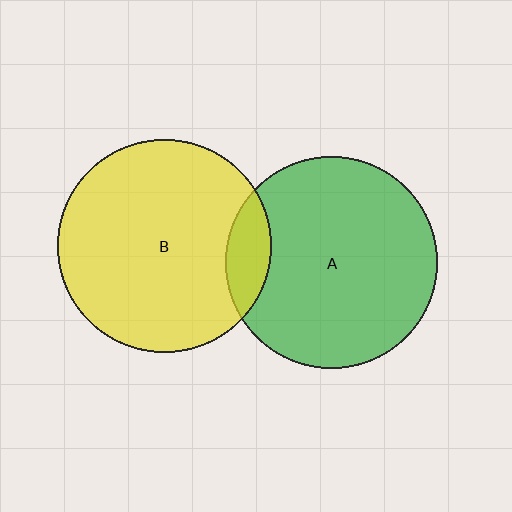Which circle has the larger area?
Circle B (yellow).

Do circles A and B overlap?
Yes.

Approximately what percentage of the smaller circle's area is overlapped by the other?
Approximately 10%.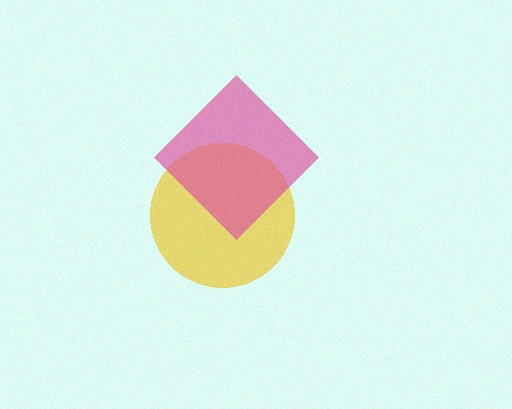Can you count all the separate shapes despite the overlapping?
Yes, there are 2 separate shapes.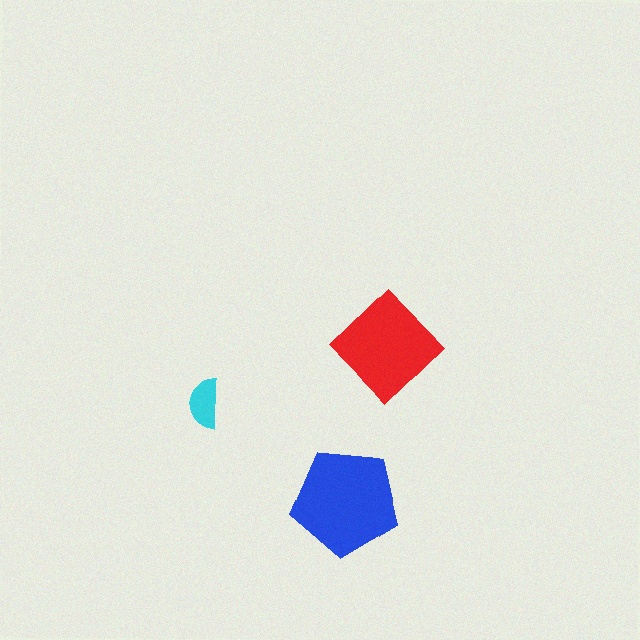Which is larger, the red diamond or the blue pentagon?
The blue pentagon.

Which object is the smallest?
The cyan semicircle.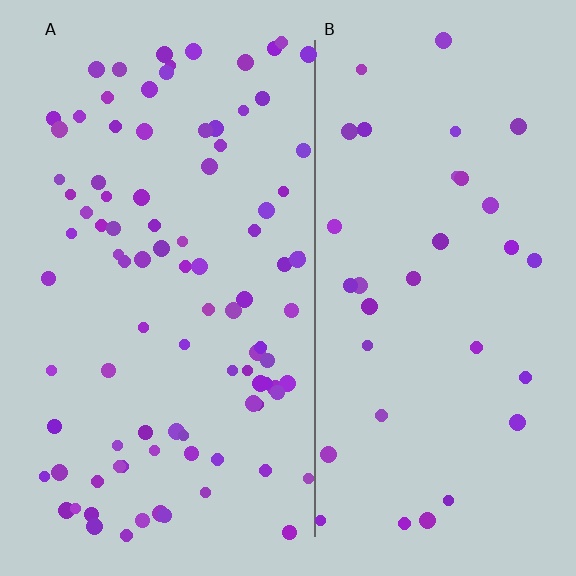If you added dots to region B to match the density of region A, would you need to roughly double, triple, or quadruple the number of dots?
Approximately triple.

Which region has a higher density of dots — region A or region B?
A (the left).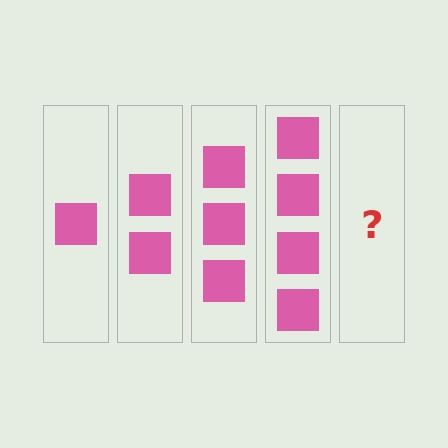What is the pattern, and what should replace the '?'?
The pattern is that each step adds one more square. The '?' should be 5 squares.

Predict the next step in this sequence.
The next step is 5 squares.